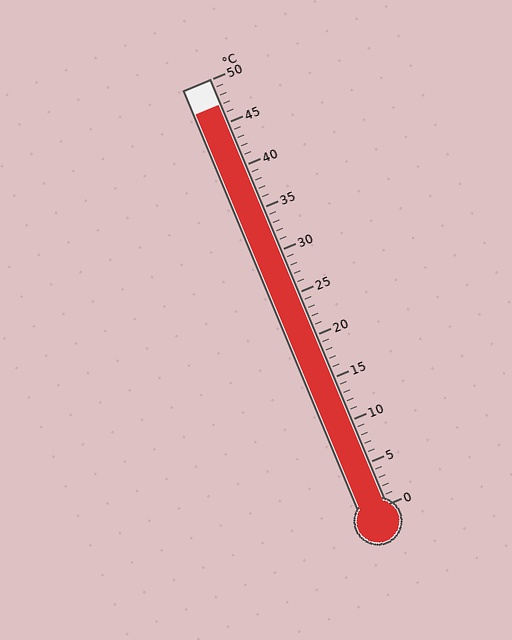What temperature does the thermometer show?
The thermometer shows approximately 47°C.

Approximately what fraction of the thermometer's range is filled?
The thermometer is filled to approximately 95% of its range.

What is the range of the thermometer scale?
The thermometer scale ranges from 0°C to 50°C.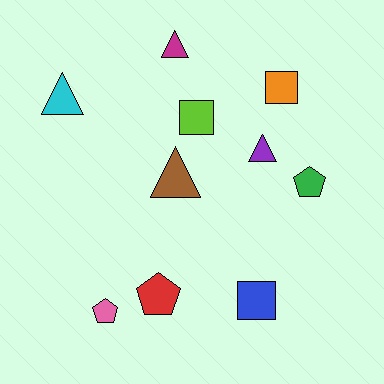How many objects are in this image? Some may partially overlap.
There are 10 objects.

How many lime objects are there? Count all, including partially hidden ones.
There is 1 lime object.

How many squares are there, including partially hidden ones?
There are 3 squares.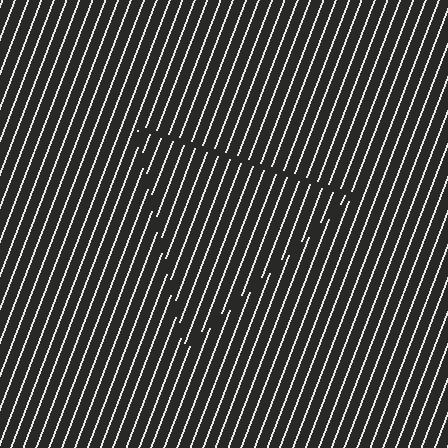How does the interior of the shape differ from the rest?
The interior of the shape contains the same grating, shifted by half a period — the contour is defined by the phase discontinuity where line-ends from the inner and outer gratings abut.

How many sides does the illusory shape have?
3 sides — the line-ends trace a triangle.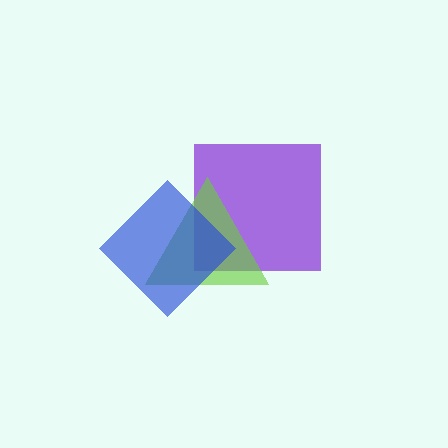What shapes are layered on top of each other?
The layered shapes are: a purple square, a lime triangle, a blue diamond.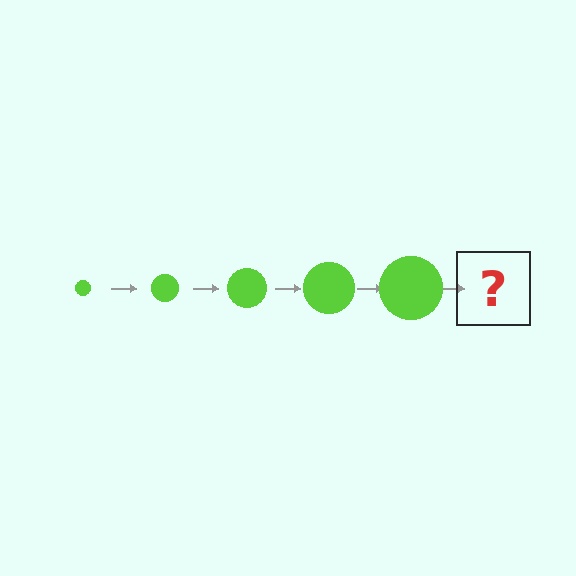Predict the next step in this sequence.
The next step is a lime circle, larger than the previous one.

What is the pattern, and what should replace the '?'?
The pattern is that the circle gets progressively larger each step. The '?' should be a lime circle, larger than the previous one.